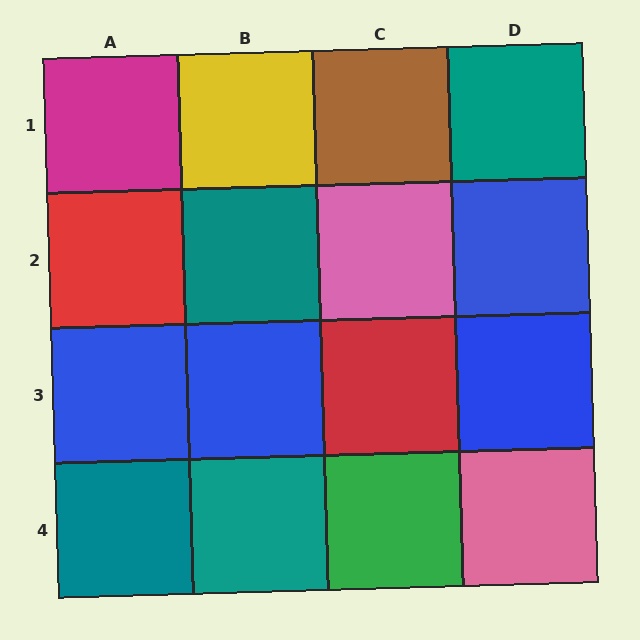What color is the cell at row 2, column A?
Red.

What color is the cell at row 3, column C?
Red.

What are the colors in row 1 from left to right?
Magenta, yellow, brown, teal.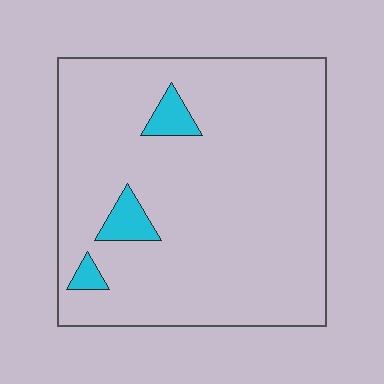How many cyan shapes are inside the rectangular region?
3.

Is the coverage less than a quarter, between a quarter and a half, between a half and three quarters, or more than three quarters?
Less than a quarter.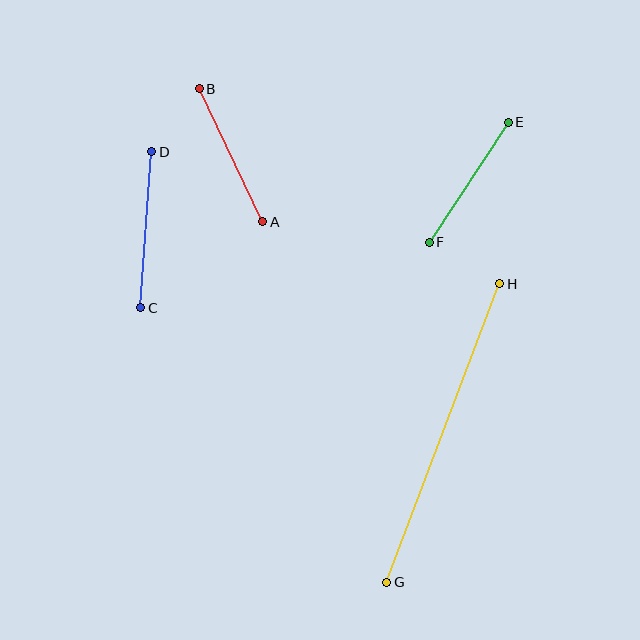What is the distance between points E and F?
The distance is approximately 143 pixels.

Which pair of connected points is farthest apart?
Points G and H are farthest apart.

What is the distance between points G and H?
The distance is approximately 319 pixels.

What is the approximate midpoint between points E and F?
The midpoint is at approximately (469, 182) pixels.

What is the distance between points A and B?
The distance is approximately 147 pixels.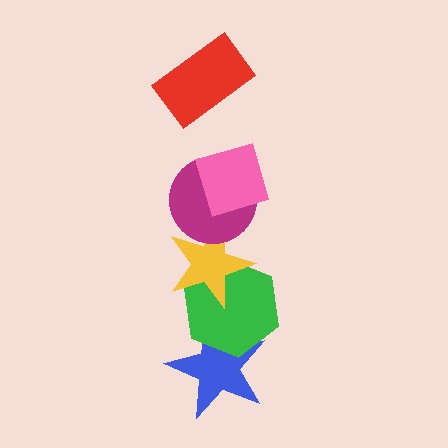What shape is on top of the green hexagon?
The yellow star is on top of the green hexagon.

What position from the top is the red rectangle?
The red rectangle is 1st from the top.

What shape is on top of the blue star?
The green hexagon is on top of the blue star.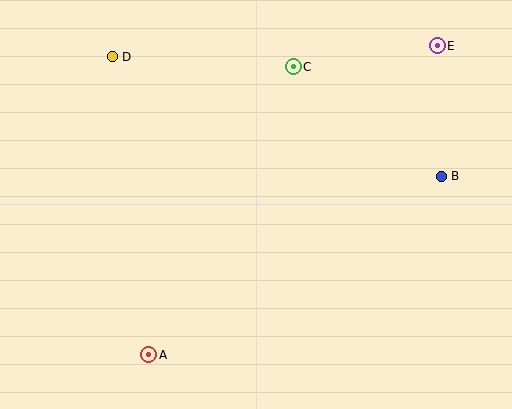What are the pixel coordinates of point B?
Point B is at (441, 176).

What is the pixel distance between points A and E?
The distance between A and E is 423 pixels.